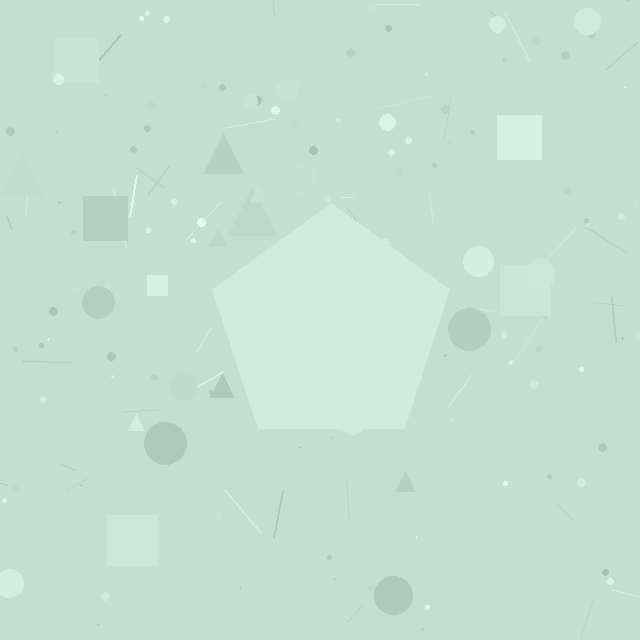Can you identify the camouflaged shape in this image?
The camouflaged shape is a pentagon.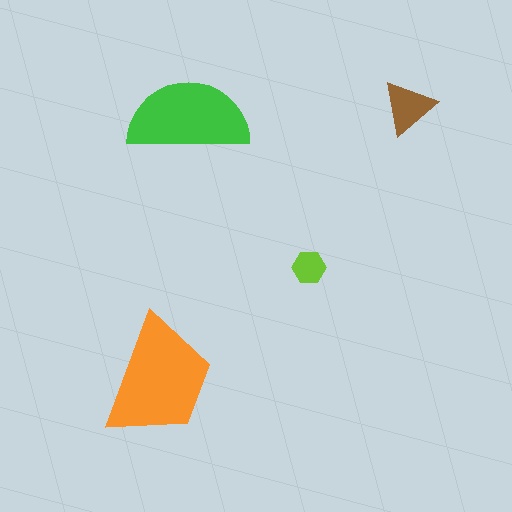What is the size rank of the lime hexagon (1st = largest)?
4th.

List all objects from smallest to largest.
The lime hexagon, the brown triangle, the green semicircle, the orange trapezoid.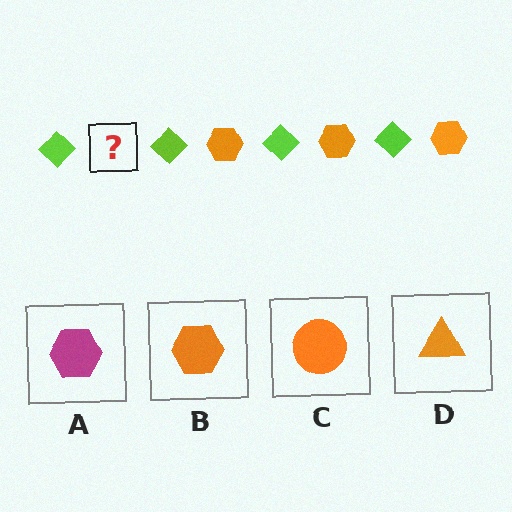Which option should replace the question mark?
Option B.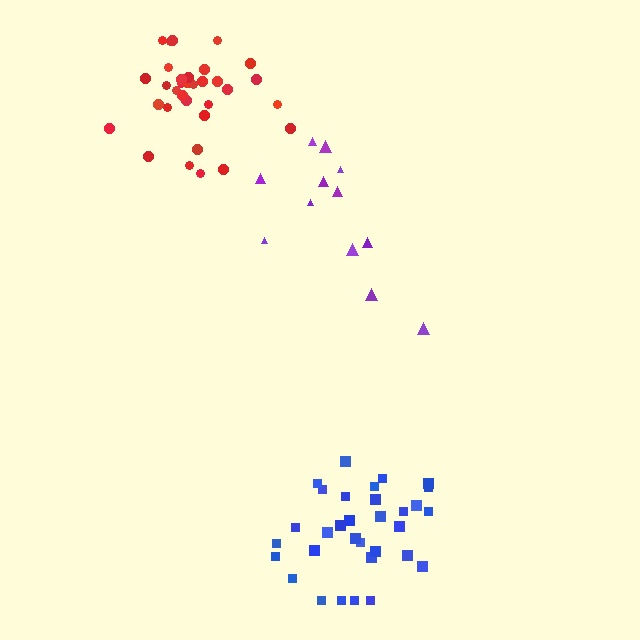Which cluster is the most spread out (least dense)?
Purple.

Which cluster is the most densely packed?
Red.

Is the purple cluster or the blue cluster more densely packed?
Blue.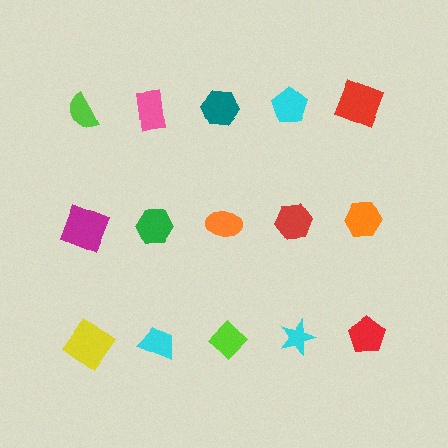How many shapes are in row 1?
5 shapes.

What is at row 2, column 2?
A green hexagon.